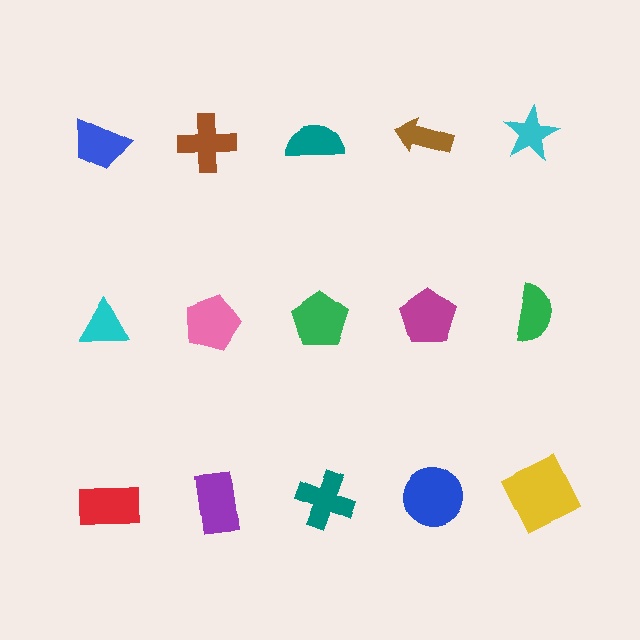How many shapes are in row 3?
5 shapes.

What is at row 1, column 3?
A teal semicircle.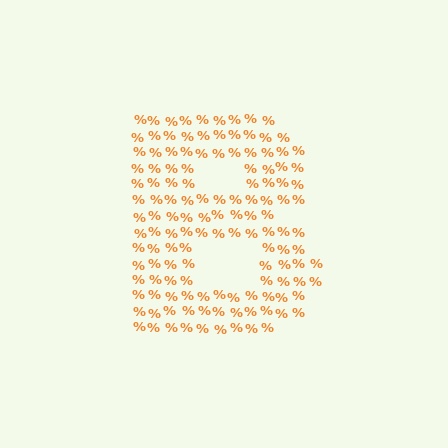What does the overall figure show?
The overall figure shows the letter B.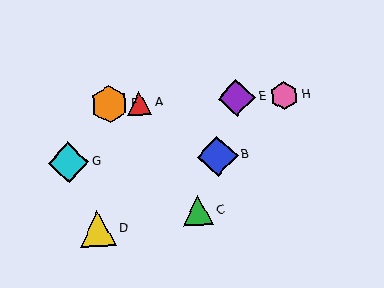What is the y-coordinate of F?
Object F is at y≈104.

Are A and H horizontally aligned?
Yes, both are at y≈103.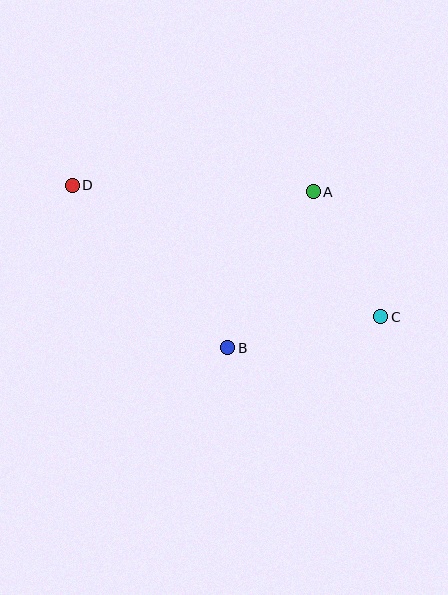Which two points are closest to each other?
Points A and C are closest to each other.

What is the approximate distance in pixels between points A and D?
The distance between A and D is approximately 241 pixels.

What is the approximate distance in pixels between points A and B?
The distance between A and B is approximately 178 pixels.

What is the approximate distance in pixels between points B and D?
The distance between B and D is approximately 225 pixels.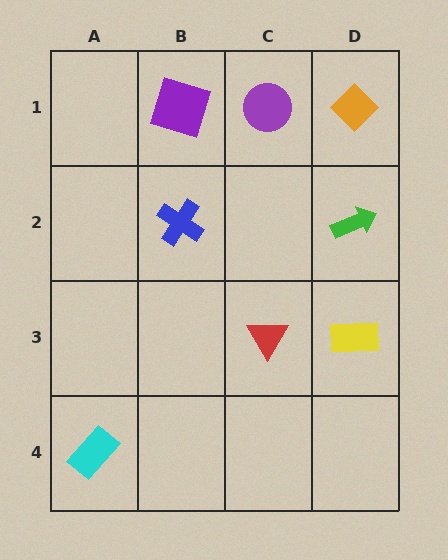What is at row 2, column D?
A green arrow.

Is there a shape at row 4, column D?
No, that cell is empty.